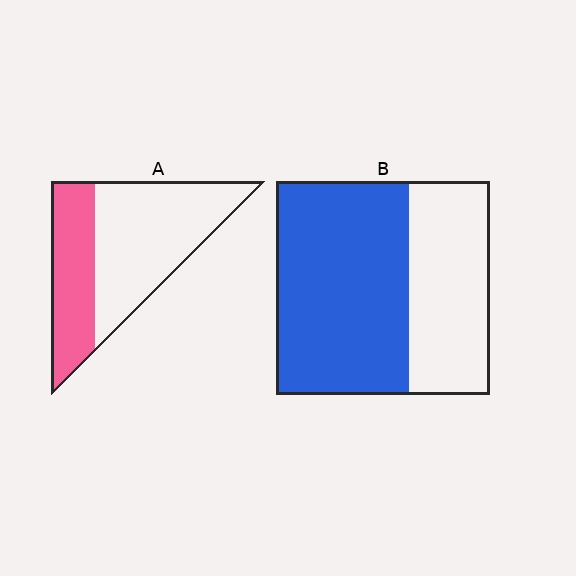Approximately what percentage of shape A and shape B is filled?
A is approximately 35% and B is approximately 60%.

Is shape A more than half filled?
No.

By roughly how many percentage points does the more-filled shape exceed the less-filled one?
By roughly 25 percentage points (B over A).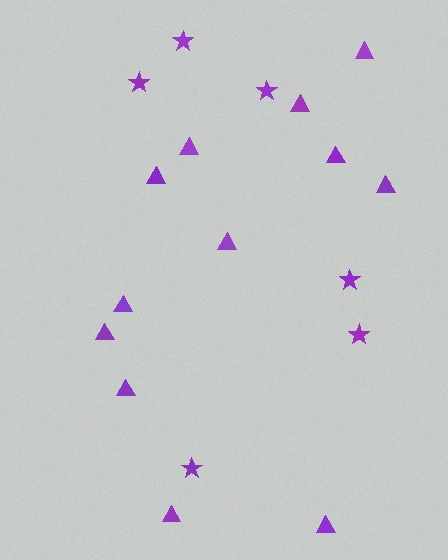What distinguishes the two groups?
There are 2 groups: one group of stars (6) and one group of triangles (12).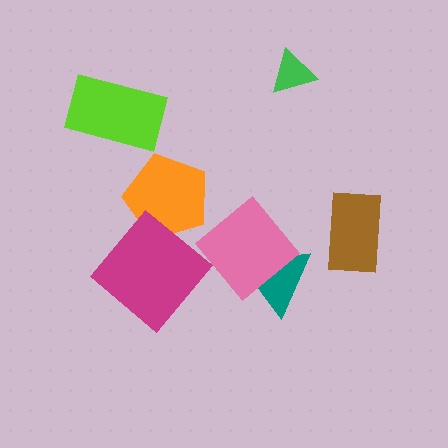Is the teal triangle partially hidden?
Yes, it is partially covered by another shape.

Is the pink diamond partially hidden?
No, no other shape covers it.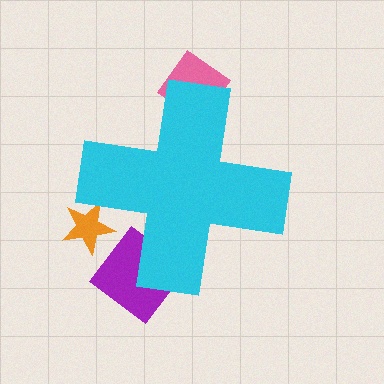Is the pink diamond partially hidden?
Yes, the pink diamond is partially hidden behind the cyan cross.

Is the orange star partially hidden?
Yes, the orange star is partially hidden behind the cyan cross.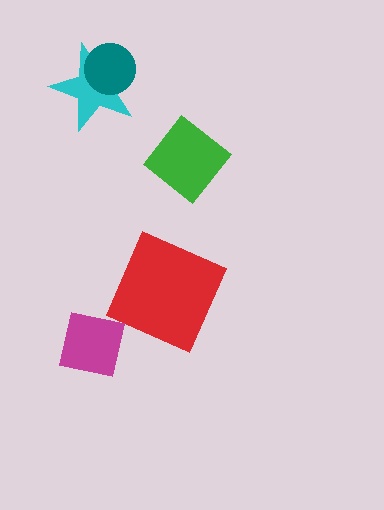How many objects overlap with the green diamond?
0 objects overlap with the green diamond.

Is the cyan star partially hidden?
Yes, it is partially covered by another shape.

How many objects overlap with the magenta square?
0 objects overlap with the magenta square.